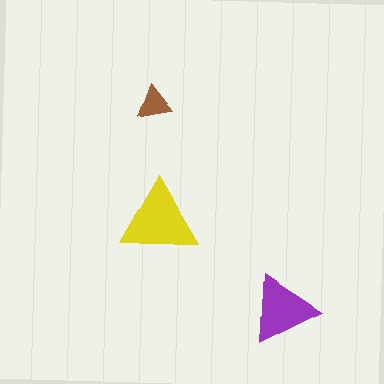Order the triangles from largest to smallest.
the yellow one, the purple one, the brown one.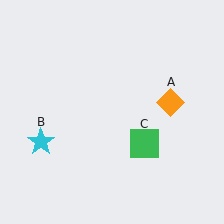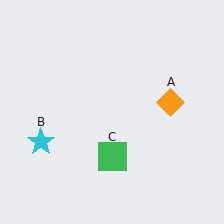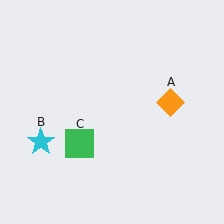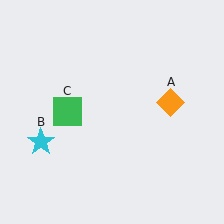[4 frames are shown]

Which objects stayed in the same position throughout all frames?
Orange diamond (object A) and cyan star (object B) remained stationary.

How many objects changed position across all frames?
1 object changed position: green square (object C).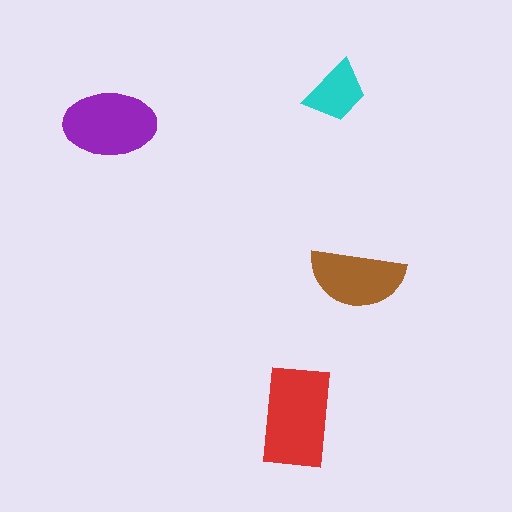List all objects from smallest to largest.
The cyan trapezoid, the brown semicircle, the purple ellipse, the red rectangle.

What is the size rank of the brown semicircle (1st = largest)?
3rd.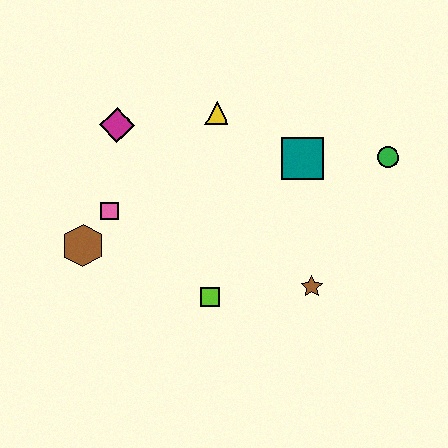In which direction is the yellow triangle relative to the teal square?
The yellow triangle is to the left of the teal square.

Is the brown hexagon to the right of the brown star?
No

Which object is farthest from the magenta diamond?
The green circle is farthest from the magenta diamond.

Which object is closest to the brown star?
The lime square is closest to the brown star.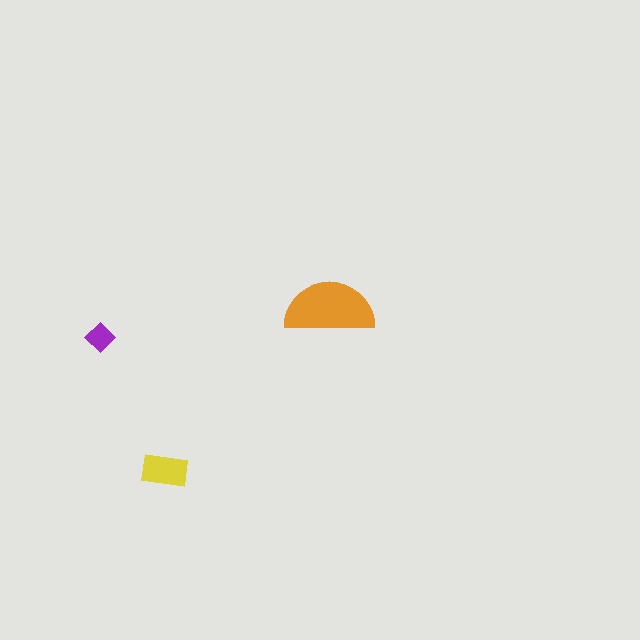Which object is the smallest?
The purple diamond.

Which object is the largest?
The orange semicircle.